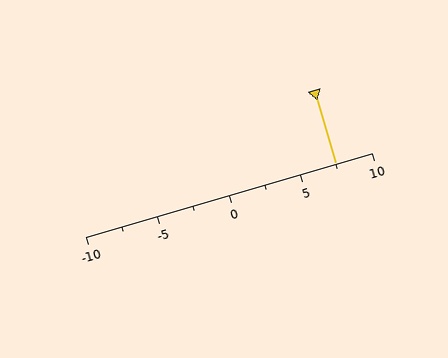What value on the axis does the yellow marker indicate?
The marker indicates approximately 7.5.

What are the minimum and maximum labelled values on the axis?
The axis runs from -10 to 10.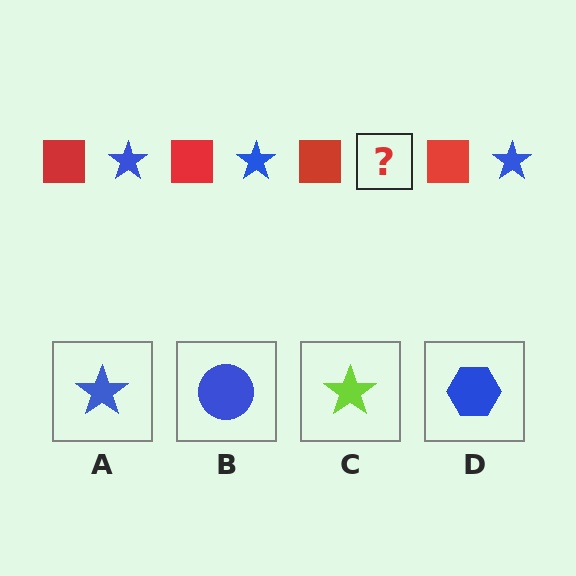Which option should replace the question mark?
Option A.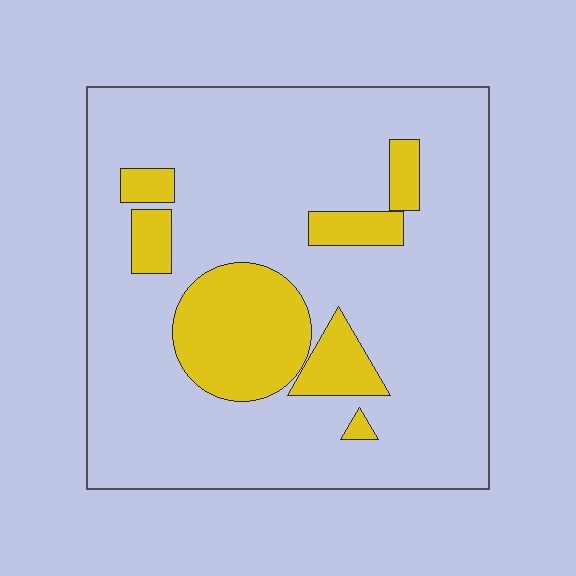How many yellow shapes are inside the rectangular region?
7.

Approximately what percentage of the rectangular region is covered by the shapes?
Approximately 20%.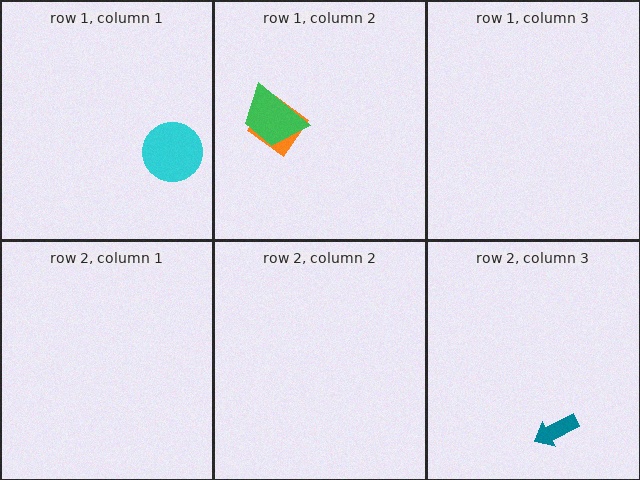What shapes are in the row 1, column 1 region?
The cyan circle.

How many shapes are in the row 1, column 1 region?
1.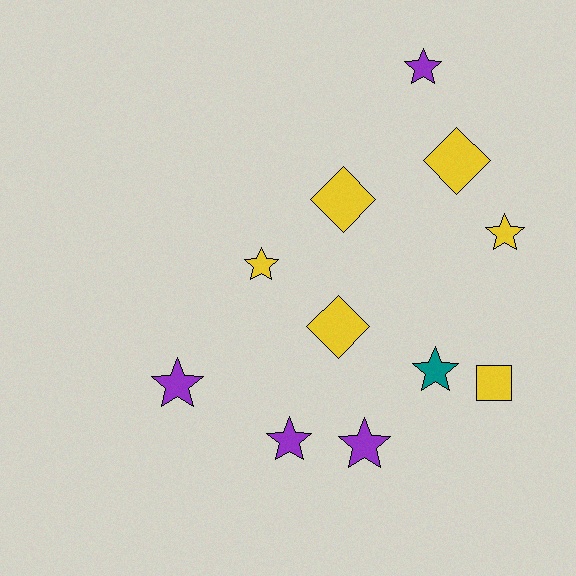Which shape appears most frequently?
Star, with 7 objects.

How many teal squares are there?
There are no teal squares.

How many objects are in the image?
There are 11 objects.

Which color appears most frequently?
Yellow, with 6 objects.